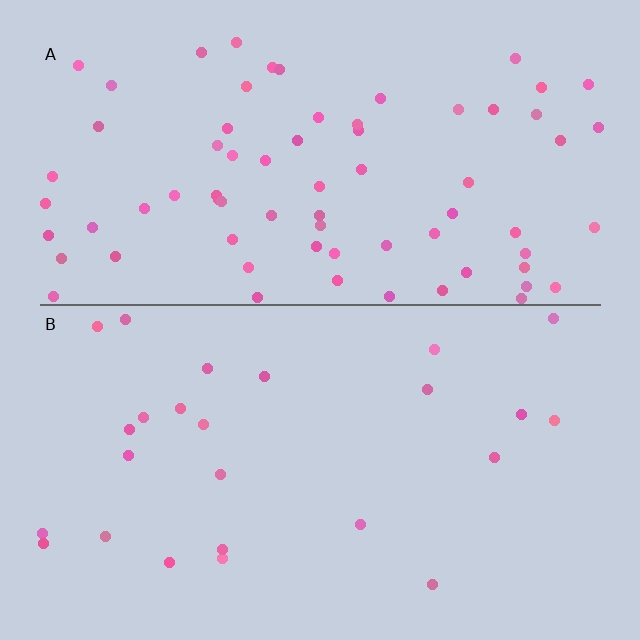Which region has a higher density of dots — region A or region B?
A (the top).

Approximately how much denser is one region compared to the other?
Approximately 2.9× — region A over region B.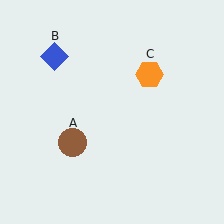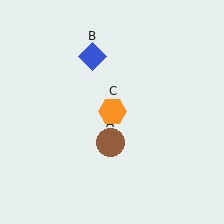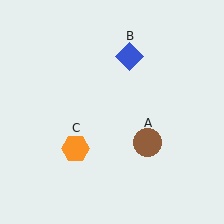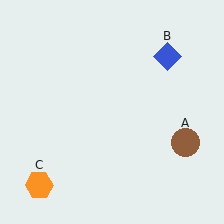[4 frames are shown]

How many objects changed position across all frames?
3 objects changed position: brown circle (object A), blue diamond (object B), orange hexagon (object C).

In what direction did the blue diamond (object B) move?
The blue diamond (object B) moved right.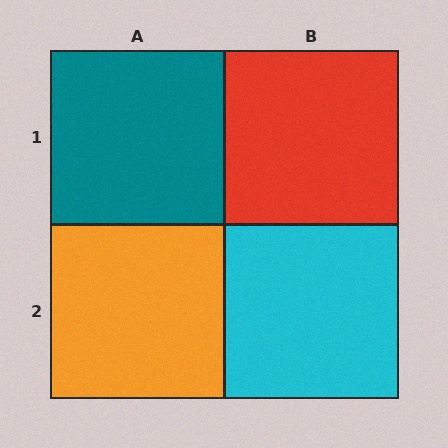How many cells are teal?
1 cell is teal.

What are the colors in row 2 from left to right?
Orange, cyan.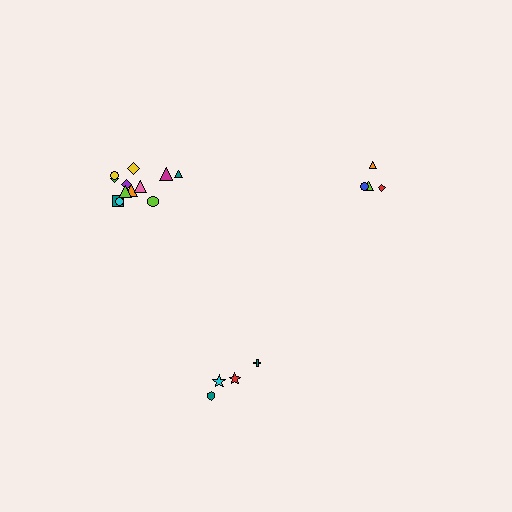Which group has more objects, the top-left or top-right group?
The top-left group.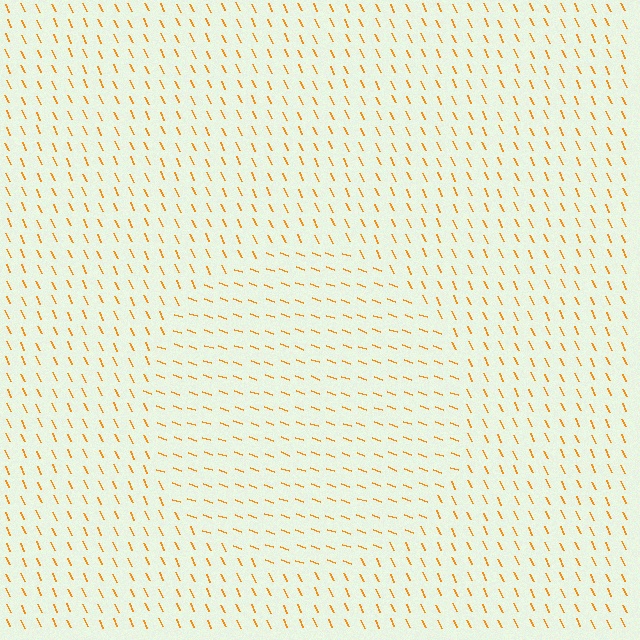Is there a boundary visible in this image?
Yes, there is a texture boundary formed by a change in line orientation.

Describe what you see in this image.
The image is filled with small orange line segments. A circle region in the image has lines oriented differently from the surrounding lines, creating a visible texture boundary.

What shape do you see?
I see a circle.